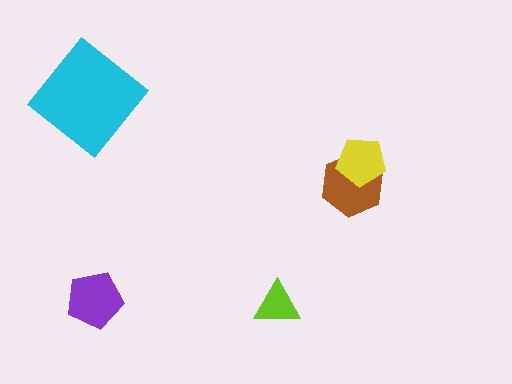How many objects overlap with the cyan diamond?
0 objects overlap with the cyan diamond.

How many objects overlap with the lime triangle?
0 objects overlap with the lime triangle.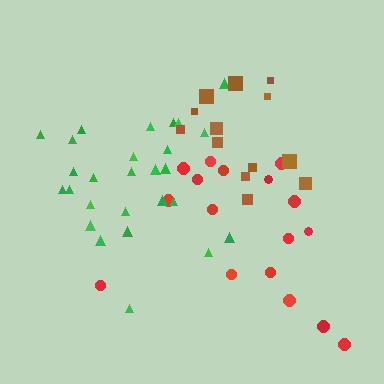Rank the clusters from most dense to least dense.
green, brown, red.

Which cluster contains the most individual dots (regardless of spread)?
Green (27).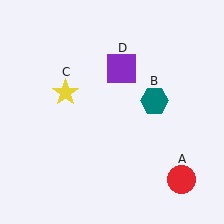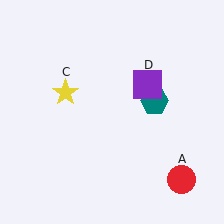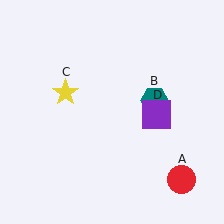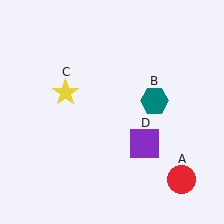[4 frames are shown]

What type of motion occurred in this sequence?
The purple square (object D) rotated clockwise around the center of the scene.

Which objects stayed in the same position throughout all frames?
Red circle (object A) and teal hexagon (object B) and yellow star (object C) remained stationary.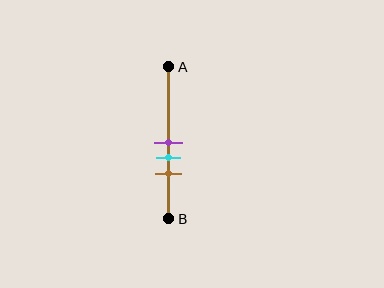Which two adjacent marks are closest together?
The purple and cyan marks are the closest adjacent pair.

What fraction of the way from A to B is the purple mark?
The purple mark is approximately 50% (0.5) of the way from A to B.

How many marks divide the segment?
There are 3 marks dividing the segment.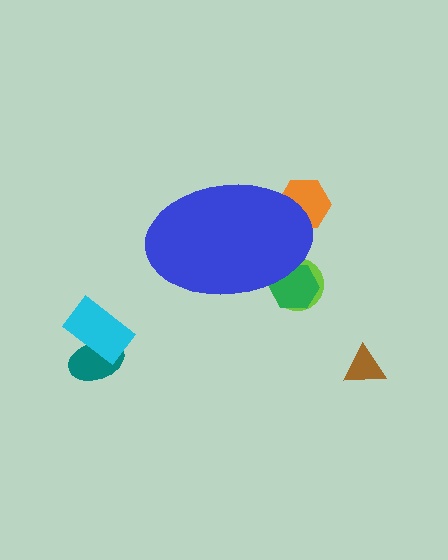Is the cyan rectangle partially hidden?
No, the cyan rectangle is fully visible.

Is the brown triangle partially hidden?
No, the brown triangle is fully visible.